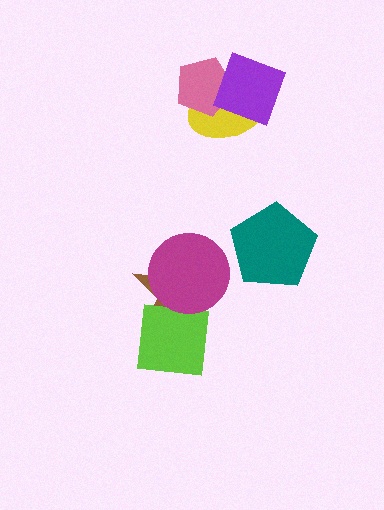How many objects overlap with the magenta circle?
1 object overlaps with the magenta circle.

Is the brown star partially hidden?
Yes, it is partially covered by another shape.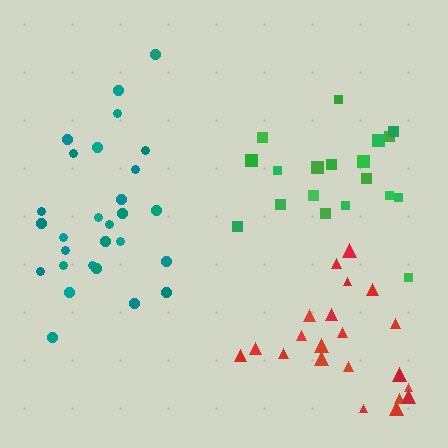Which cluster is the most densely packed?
Teal.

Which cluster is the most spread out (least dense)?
Red.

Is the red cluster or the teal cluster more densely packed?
Teal.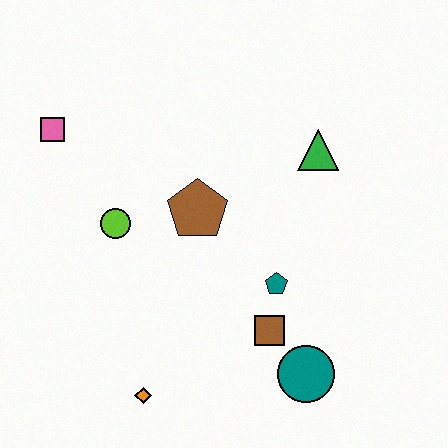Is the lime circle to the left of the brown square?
Yes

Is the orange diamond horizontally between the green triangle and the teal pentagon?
No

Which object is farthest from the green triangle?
The orange diamond is farthest from the green triangle.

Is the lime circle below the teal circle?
No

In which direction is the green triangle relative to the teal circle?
The green triangle is above the teal circle.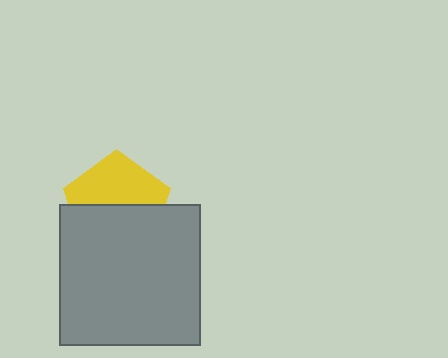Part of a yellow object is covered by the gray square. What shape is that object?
It is a pentagon.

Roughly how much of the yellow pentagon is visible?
About half of it is visible (roughly 48%).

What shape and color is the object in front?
The object in front is a gray square.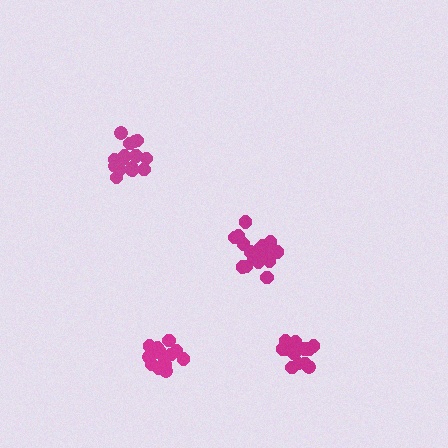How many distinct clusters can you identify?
There are 4 distinct clusters.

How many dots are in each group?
Group 1: 18 dots, Group 2: 16 dots, Group 3: 17 dots, Group 4: 14 dots (65 total).